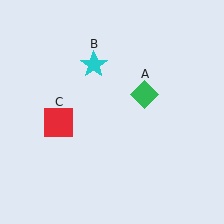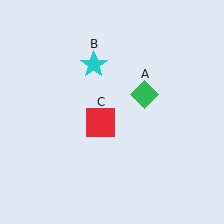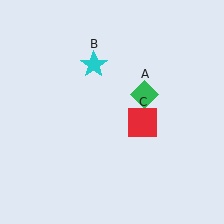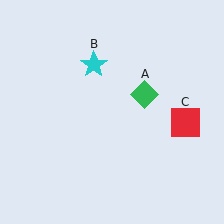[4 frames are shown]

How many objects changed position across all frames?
1 object changed position: red square (object C).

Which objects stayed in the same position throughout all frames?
Green diamond (object A) and cyan star (object B) remained stationary.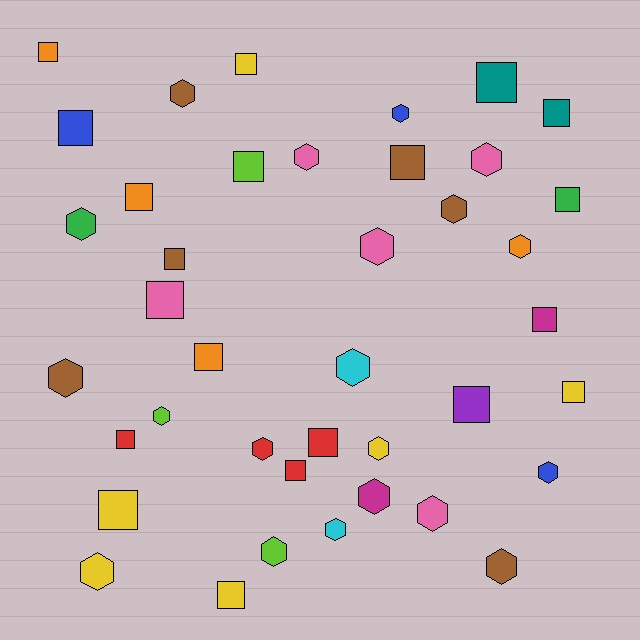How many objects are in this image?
There are 40 objects.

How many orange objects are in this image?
There are 4 orange objects.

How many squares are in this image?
There are 20 squares.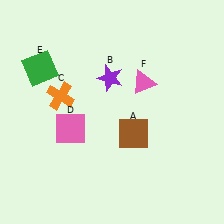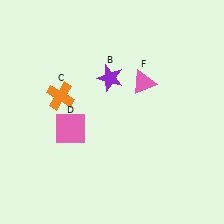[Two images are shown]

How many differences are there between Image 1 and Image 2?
There are 2 differences between the two images.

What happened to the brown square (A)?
The brown square (A) was removed in Image 2. It was in the bottom-right area of Image 1.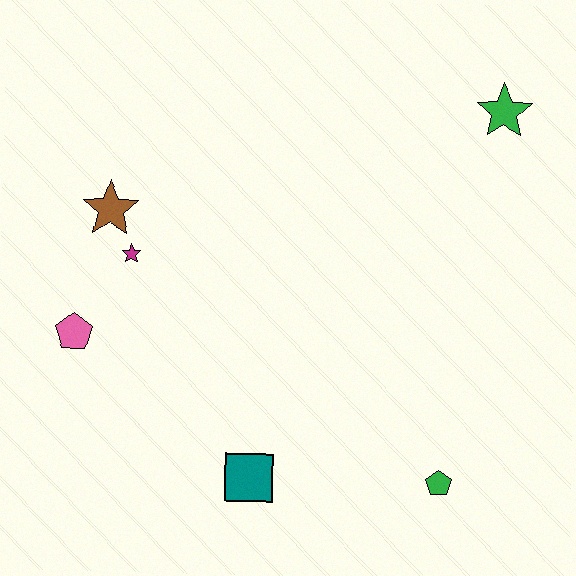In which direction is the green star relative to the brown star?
The green star is to the right of the brown star.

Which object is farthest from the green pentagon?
The brown star is farthest from the green pentagon.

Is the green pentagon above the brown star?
No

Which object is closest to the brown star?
The magenta star is closest to the brown star.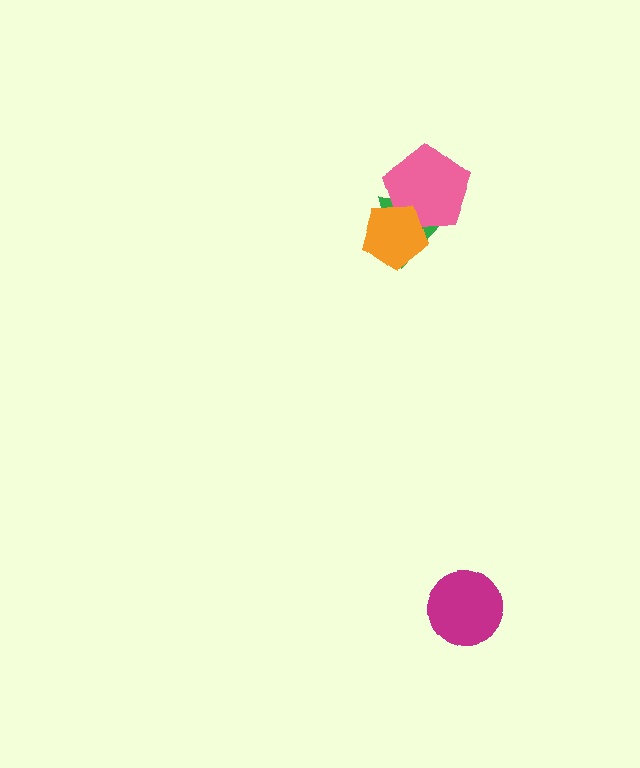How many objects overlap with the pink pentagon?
2 objects overlap with the pink pentagon.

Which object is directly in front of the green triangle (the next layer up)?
The pink pentagon is directly in front of the green triangle.